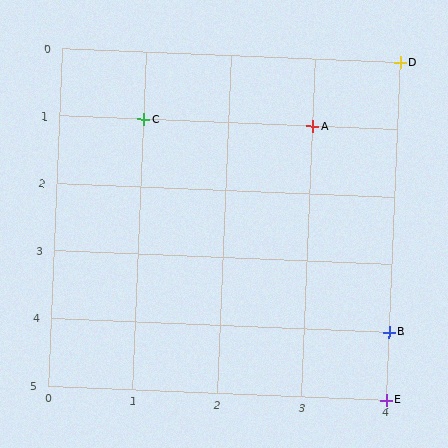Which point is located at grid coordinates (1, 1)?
Point C is at (1, 1).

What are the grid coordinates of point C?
Point C is at grid coordinates (1, 1).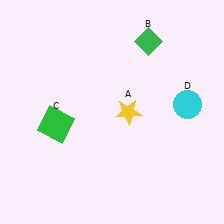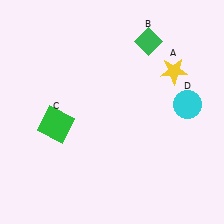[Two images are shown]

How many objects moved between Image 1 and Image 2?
1 object moved between the two images.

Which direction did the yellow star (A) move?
The yellow star (A) moved right.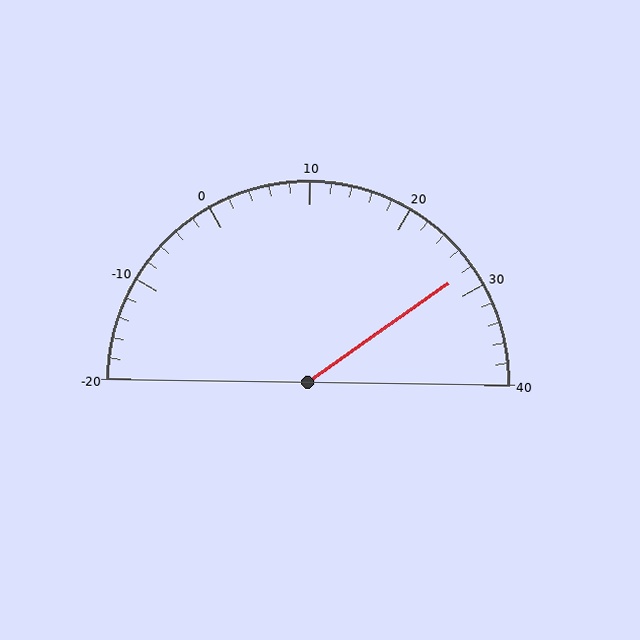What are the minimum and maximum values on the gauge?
The gauge ranges from -20 to 40.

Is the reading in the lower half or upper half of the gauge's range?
The reading is in the upper half of the range (-20 to 40).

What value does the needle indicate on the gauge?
The needle indicates approximately 28.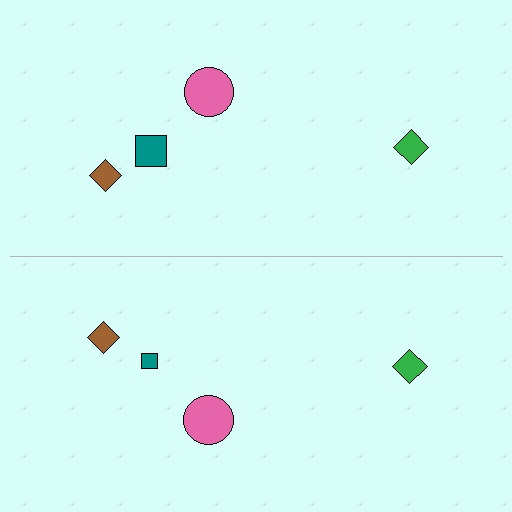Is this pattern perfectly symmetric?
No, the pattern is not perfectly symmetric. The teal square on the bottom side has a different size than its mirror counterpart.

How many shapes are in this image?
There are 8 shapes in this image.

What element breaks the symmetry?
The teal square on the bottom side has a different size than its mirror counterpart.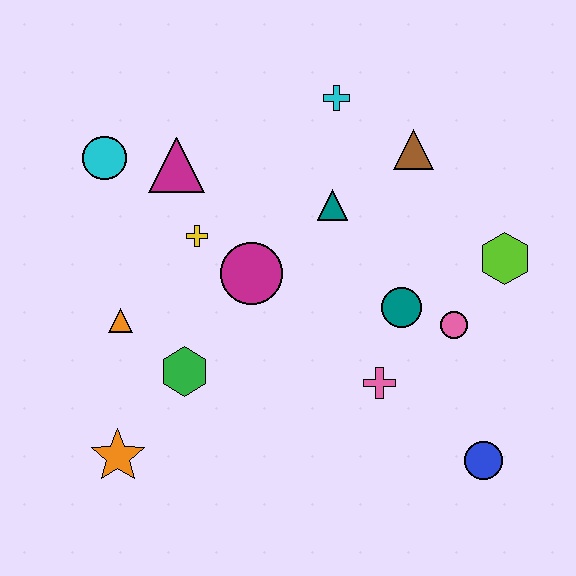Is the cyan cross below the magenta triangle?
No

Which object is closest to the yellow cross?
The magenta circle is closest to the yellow cross.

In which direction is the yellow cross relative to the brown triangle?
The yellow cross is to the left of the brown triangle.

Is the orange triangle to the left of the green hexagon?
Yes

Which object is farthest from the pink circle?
The cyan circle is farthest from the pink circle.